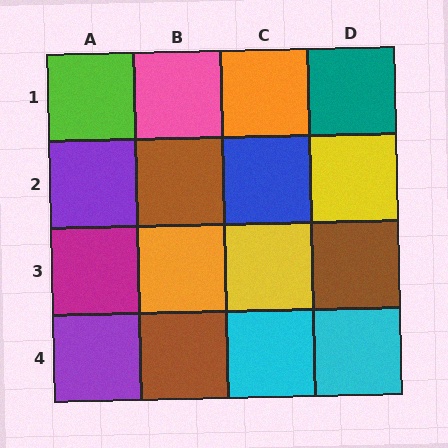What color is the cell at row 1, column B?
Pink.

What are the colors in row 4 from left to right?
Purple, brown, cyan, cyan.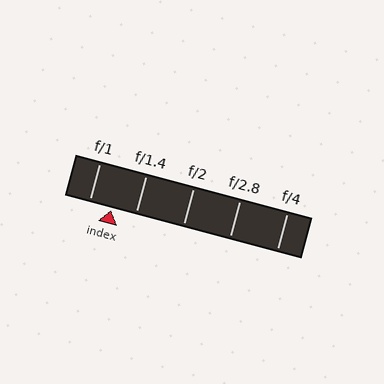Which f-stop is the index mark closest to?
The index mark is closest to f/1.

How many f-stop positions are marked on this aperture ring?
There are 5 f-stop positions marked.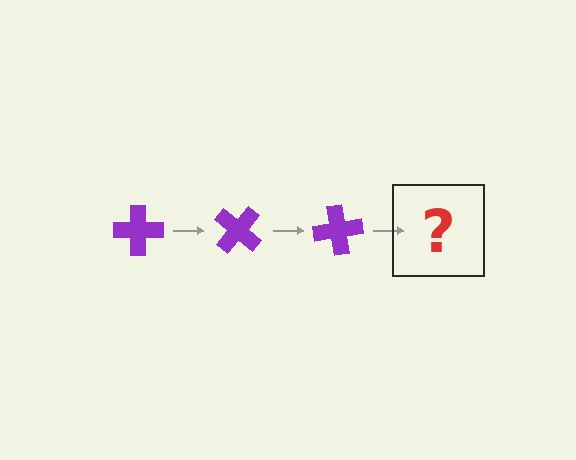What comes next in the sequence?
The next element should be a purple cross rotated 120 degrees.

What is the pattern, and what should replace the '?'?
The pattern is that the cross rotates 40 degrees each step. The '?' should be a purple cross rotated 120 degrees.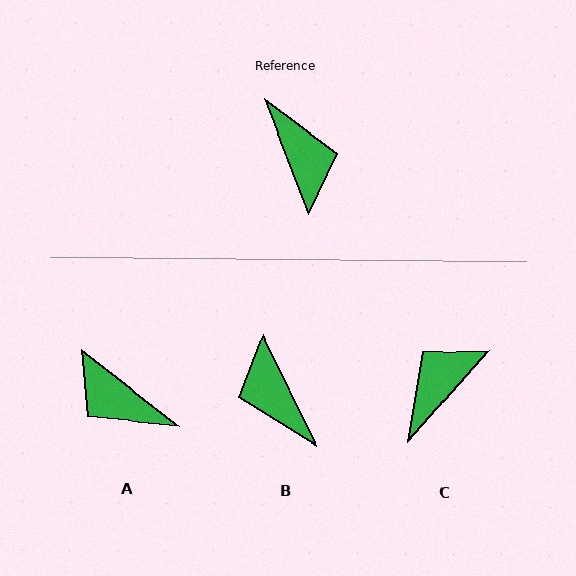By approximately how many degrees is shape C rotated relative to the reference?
Approximately 117 degrees counter-clockwise.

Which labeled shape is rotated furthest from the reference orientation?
B, about 176 degrees away.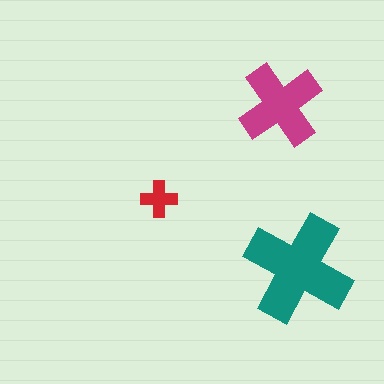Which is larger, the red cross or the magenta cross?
The magenta one.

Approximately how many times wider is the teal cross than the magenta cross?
About 1.5 times wider.